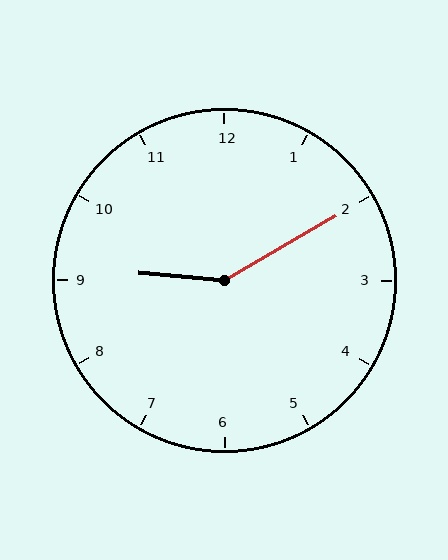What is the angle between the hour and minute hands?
Approximately 145 degrees.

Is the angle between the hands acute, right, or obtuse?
It is obtuse.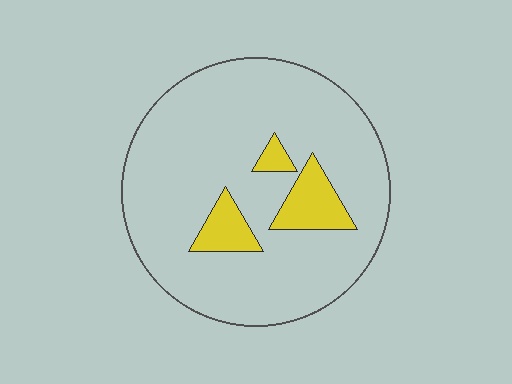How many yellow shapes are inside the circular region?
3.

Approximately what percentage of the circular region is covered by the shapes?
Approximately 10%.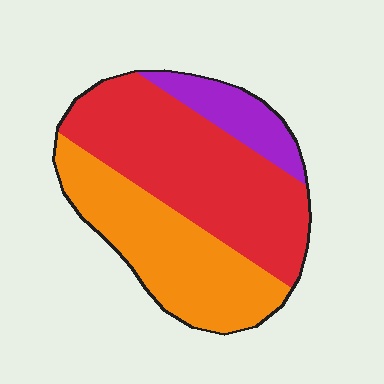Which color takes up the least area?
Purple, at roughly 15%.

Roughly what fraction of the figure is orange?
Orange covers about 35% of the figure.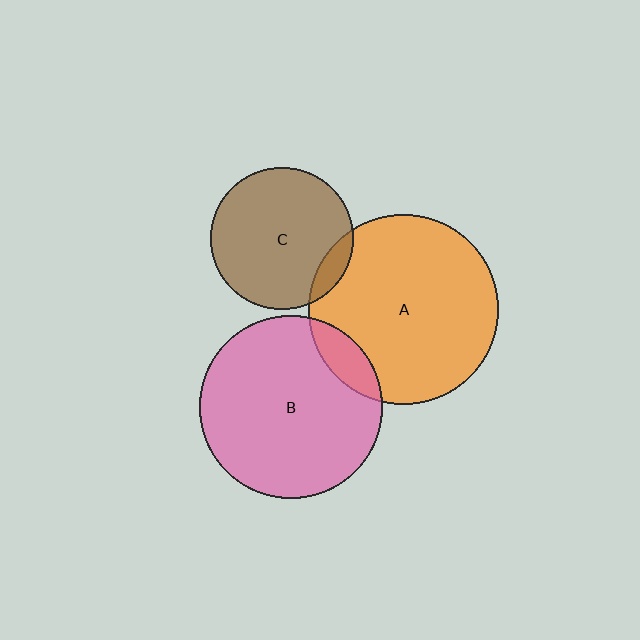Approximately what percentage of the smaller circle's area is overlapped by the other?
Approximately 10%.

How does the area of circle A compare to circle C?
Approximately 1.8 times.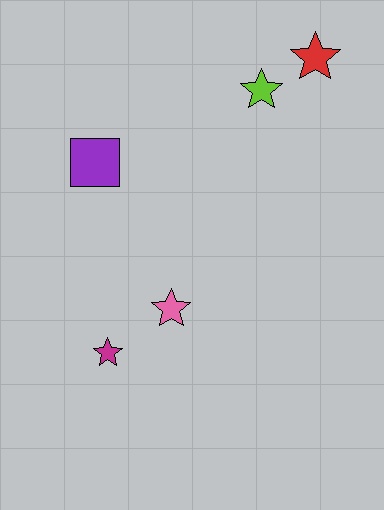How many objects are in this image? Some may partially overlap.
There are 5 objects.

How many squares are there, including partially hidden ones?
There is 1 square.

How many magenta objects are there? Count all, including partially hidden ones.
There is 1 magenta object.